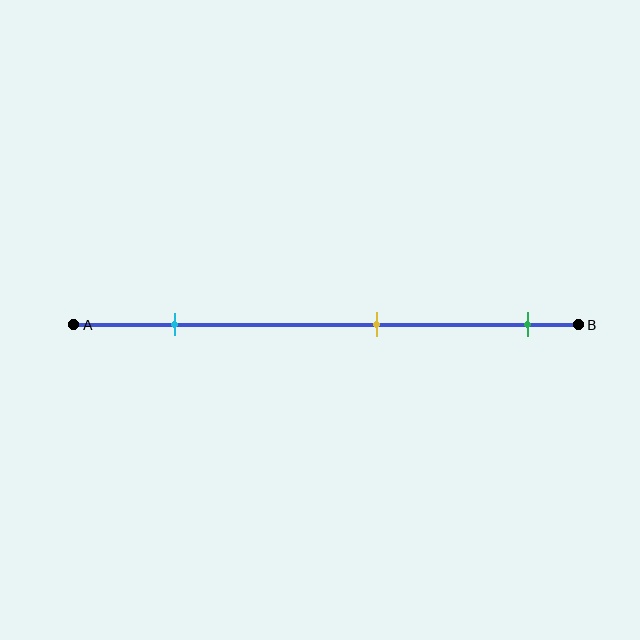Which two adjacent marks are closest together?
The yellow and green marks are the closest adjacent pair.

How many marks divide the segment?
There are 3 marks dividing the segment.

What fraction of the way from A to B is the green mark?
The green mark is approximately 90% (0.9) of the way from A to B.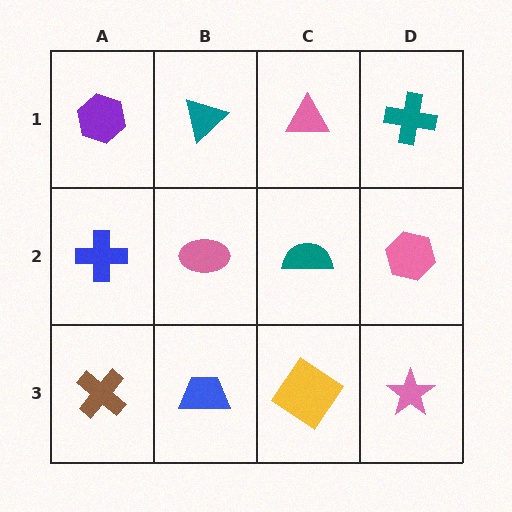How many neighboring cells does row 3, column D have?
2.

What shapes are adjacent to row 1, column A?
A blue cross (row 2, column A), a teal triangle (row 1, column B).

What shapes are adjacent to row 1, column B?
A pink ellipse (row 2, column B), a purple hexagon (row 1, column A), a pink triangle (row 1, column C).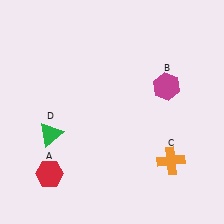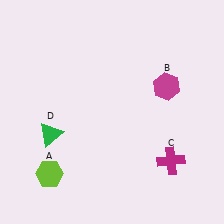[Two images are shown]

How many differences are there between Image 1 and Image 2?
There are 2 differences between the two images.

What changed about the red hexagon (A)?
In Image 1, A is red. In Image 2, it changed to lime.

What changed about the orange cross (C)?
In Image 1, C is orange. In Image 2, it changed to magenta.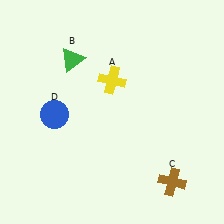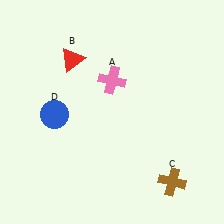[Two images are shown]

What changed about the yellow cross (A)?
In Image 1, A is yellow. In Image 2, it changed to pink.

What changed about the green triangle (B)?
In Image 1, B is green. In Image 2, it changed to red.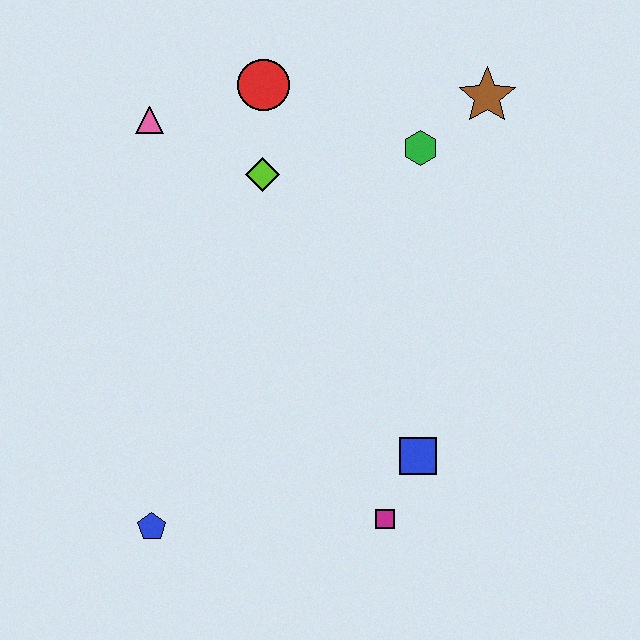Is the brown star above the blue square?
Yes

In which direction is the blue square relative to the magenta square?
The blue square is above the magenta square.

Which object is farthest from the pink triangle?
The magenta square is farthest from the pink triangle.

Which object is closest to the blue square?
The magenta square is closest to the blue square.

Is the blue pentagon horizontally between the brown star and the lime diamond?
No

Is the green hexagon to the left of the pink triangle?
No